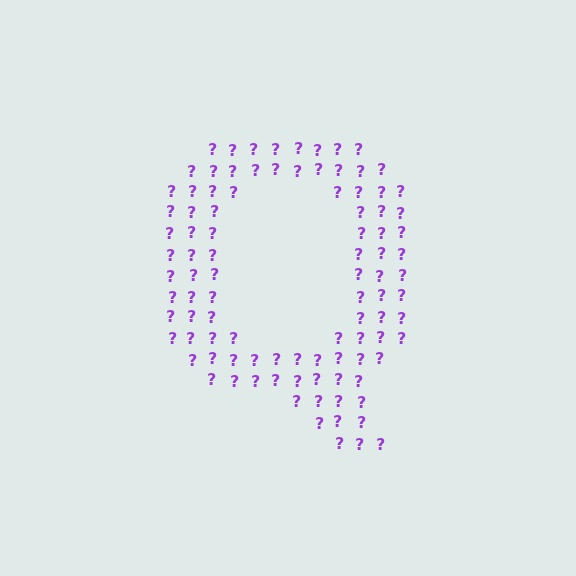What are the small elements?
The small elements are question marks.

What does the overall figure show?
The overall figure shows the letter Q.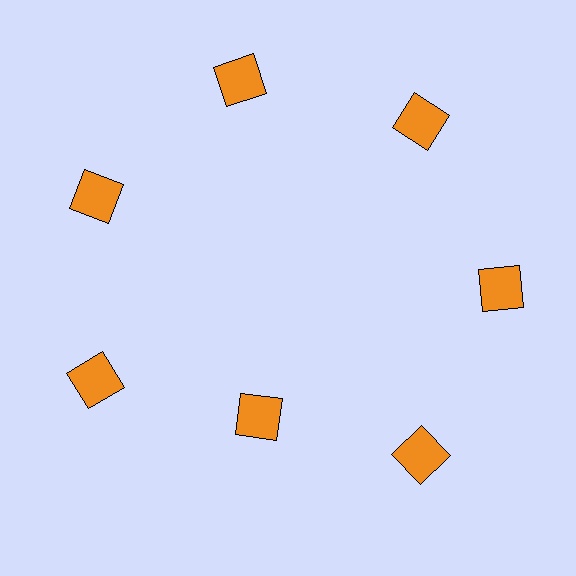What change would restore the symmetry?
The symmetry would be restored by moving it outward, back onto the ring so that all 7 squares sit at equal angles and equal distance from the center.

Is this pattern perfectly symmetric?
No. The 7 orange squares are arranged in a ring, but one element near the 6 o'clock position is pulled inward toward the center, breaking the 7-fold rotational symmetry.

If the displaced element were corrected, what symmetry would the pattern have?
It would have 7-fold rotational symmetry — the pattern would map onto itself every 51 degrees.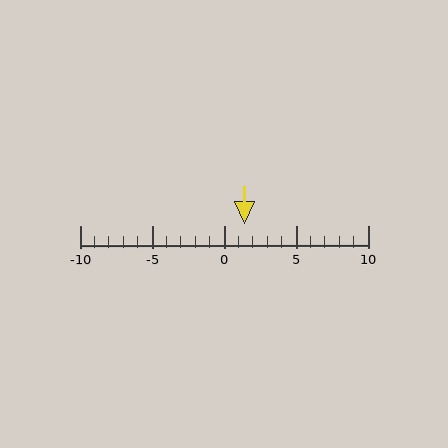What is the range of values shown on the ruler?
The ruler shows values from -10 to 10.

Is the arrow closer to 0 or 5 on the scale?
The arrow is closer to 0.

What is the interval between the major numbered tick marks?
The major tick marks are spaced 5 units apart.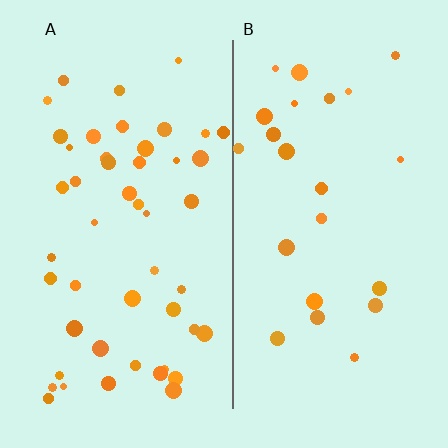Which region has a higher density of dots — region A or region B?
A (the left).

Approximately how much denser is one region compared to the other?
Approximately 2.0× — region A over region B.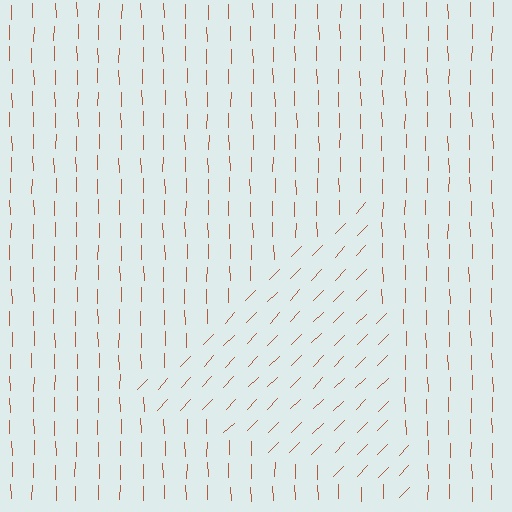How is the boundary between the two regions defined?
The boundary is defined purely by a change in line orientation (approximately 45 degrees difference). All lines are the same color and thickness.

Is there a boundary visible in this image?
Yes, there is a texture boundary formed by a change in line orientation.